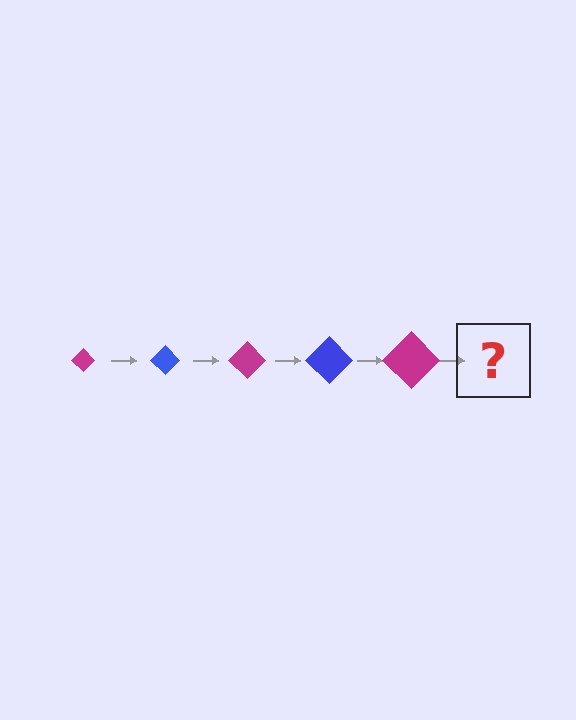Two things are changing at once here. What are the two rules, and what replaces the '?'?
The two rules are that the diamond grows larger each step and the color cycles through magenta and blue. The '?' should be a blue diamond, larger than the previous one.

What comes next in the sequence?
The next element should be a blue diamond, larger than the previous one.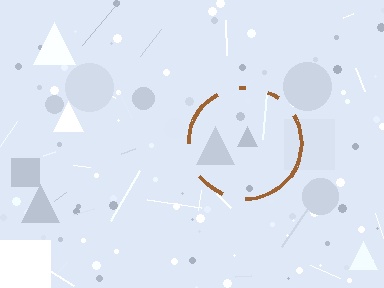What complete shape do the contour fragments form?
The contour fragments form a circle.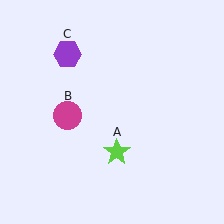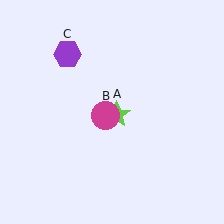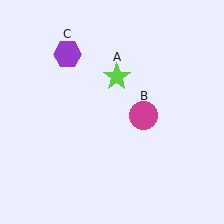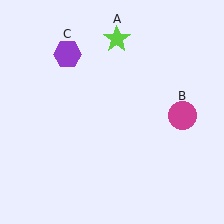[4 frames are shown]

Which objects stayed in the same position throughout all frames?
Purple hexagon (object C) remained stationary.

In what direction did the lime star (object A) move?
The lime star (object A) moved up.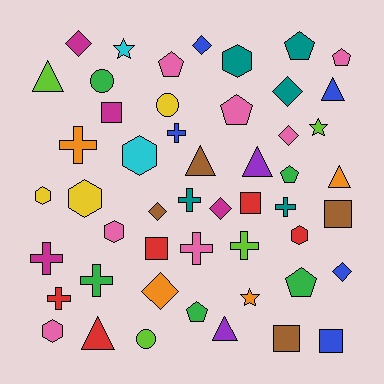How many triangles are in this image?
There are 7 triangles.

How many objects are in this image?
There are 50 objects.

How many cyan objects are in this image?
There are 2 cyan objects.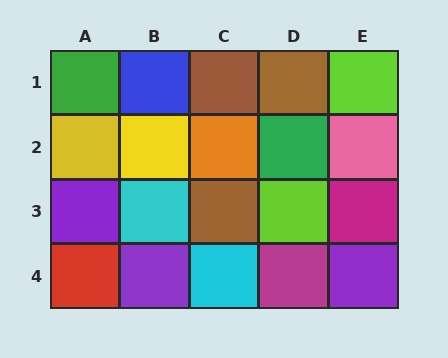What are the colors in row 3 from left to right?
Purple, cyan, brown, lime, magenta.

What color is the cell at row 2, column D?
Green.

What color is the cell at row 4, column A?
Red.